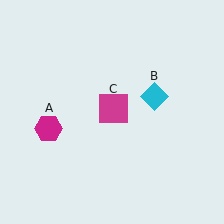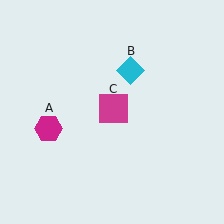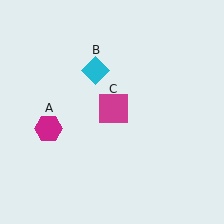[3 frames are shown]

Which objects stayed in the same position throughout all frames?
Magenta hexagon (object A) and magenta square (object C) remained stationary.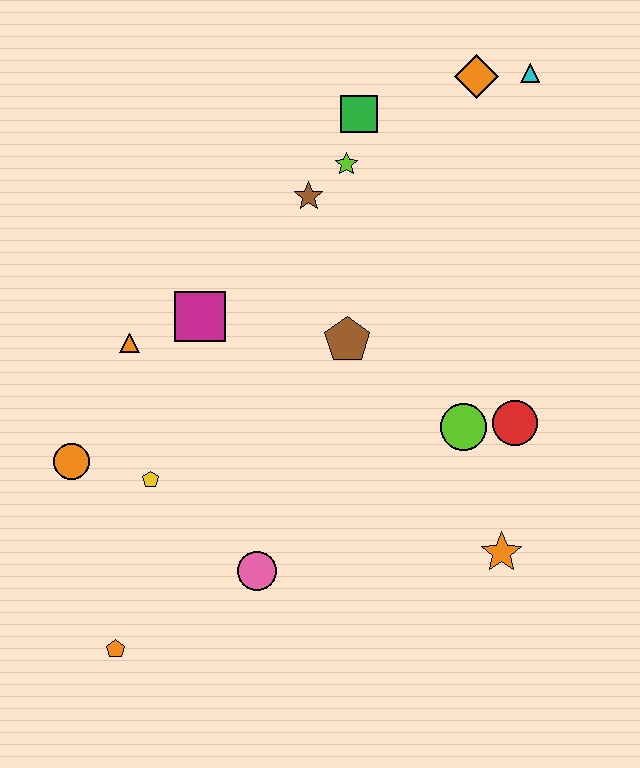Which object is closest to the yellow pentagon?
The orange circle is closest to the yellow pentagon.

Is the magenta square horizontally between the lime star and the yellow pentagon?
Yes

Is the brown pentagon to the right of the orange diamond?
No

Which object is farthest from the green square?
The orange pentagon is farthest from the green square.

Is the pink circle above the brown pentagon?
No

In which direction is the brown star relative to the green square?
The brown star is below the green square.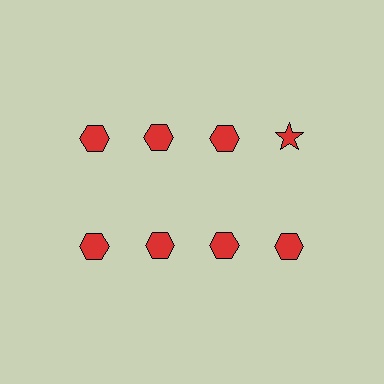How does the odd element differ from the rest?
It has a different shape: star instead of hexagon.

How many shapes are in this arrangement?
There are 8 shapes arranged in a grid pattern.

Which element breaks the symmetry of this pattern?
The red star in the top row, second from right column breaks the symmetry. All other shapes are red hexagons.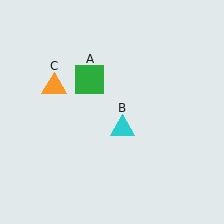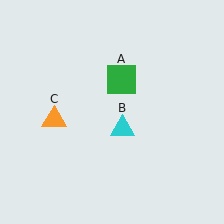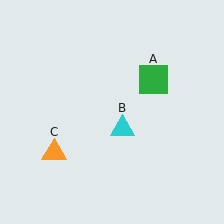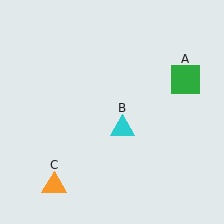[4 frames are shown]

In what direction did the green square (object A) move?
The green square (object A) moved right.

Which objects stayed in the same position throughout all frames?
Cyan triangle (object B) remained stationary.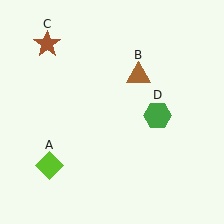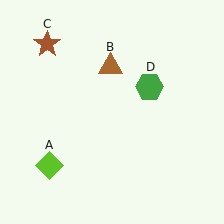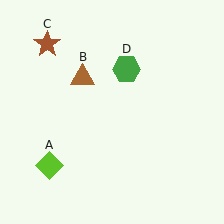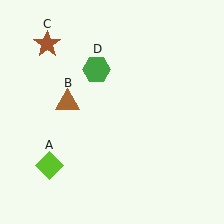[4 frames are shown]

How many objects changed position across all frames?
2 objects changed position: brown triangle (object B), green hexagon (object D).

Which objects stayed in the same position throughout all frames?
Lime diamond (object A) and brown star (object C) remained stationary.